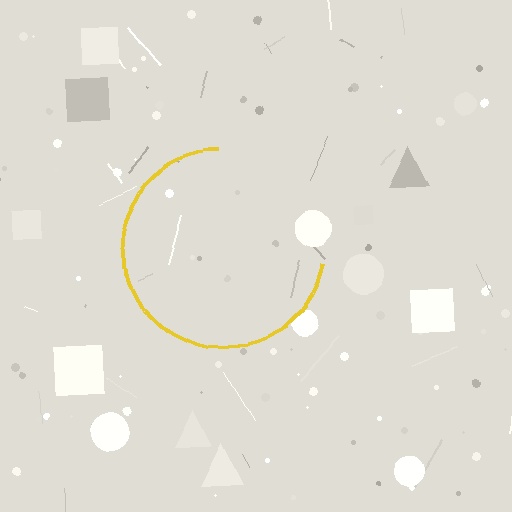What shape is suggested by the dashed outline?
The dashed outline suggests a circle.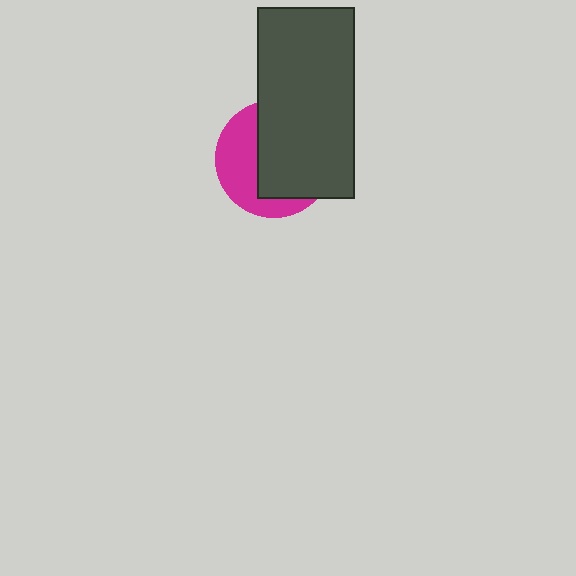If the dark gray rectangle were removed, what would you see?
You would see the complete magenta circle.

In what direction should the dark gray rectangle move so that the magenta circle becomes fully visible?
The dark gray rectangle should move right. That is the shortest direction to clear the overlap and leave the magenta circle fully visible.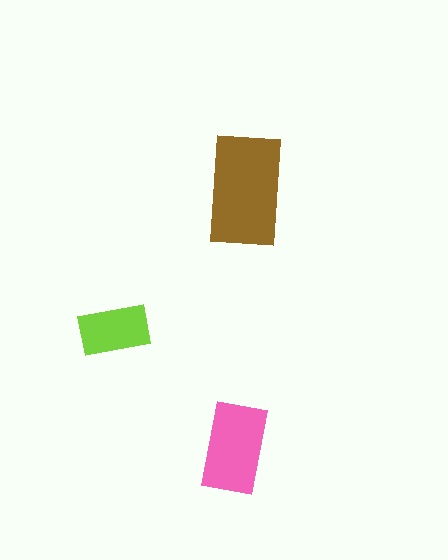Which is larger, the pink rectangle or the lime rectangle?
The pink one.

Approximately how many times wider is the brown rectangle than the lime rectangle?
About 1.5 times wider.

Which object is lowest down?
The pink rectangle is bottommost.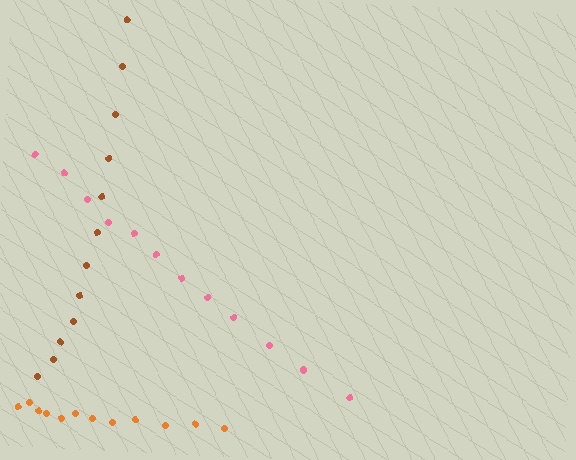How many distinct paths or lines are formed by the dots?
There are 3 distinct paths.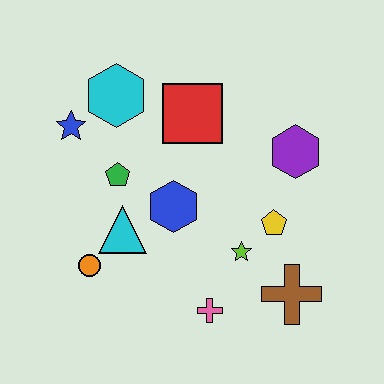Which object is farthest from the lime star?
The blue star is farthest from the lime star.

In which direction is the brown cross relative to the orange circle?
The brown cross is to the right of the orange circle.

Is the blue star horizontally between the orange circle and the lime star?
No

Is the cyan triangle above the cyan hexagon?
No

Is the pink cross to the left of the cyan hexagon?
No